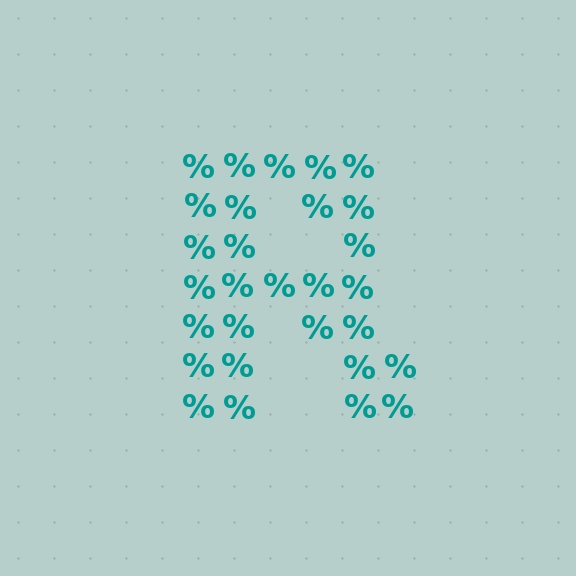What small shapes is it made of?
It is made of small percent signs.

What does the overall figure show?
The overall figure shows the letter R.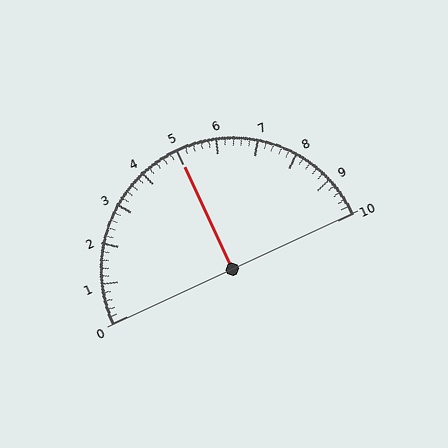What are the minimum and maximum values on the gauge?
The gauge ranges from 0 to 10.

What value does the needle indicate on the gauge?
The needle indicates approximately 5.0.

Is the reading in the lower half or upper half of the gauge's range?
The reading is in the upper half of the range (0 to 10).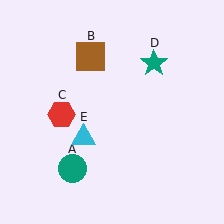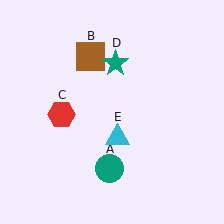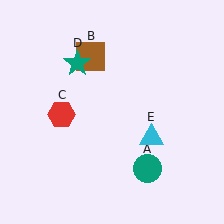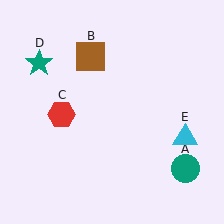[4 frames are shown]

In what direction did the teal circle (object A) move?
The teal circle (object A) moved right.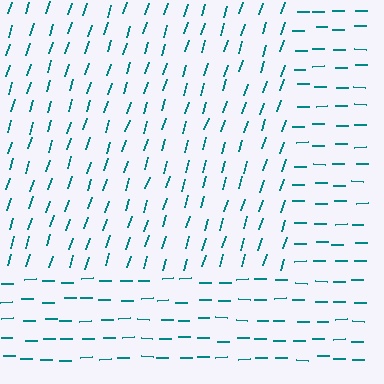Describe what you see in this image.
The image is filled with small teal line segments. A rectangle region in the image has lines oriented differently from the surrounding lines, creating a visible texture boundary.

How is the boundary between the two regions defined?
The boundary is defined purely by a change in line orientation (approximately 72 degrees difference). All lines are the same color and thickness.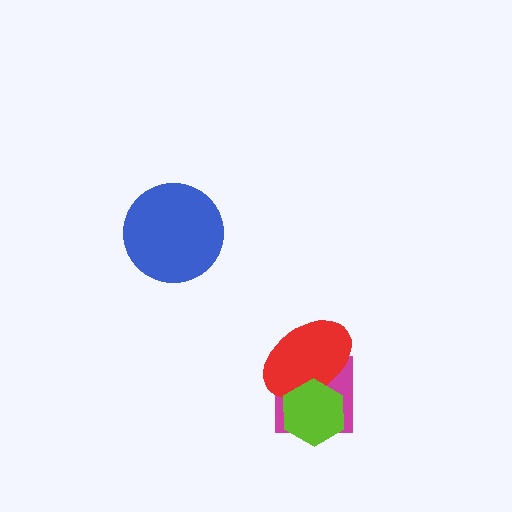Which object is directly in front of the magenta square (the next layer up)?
The red ellipse is directly in front of the magenta square.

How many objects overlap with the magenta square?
2 objects overlap with the magenta square.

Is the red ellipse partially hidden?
Yes, it is partially covered by another shape.